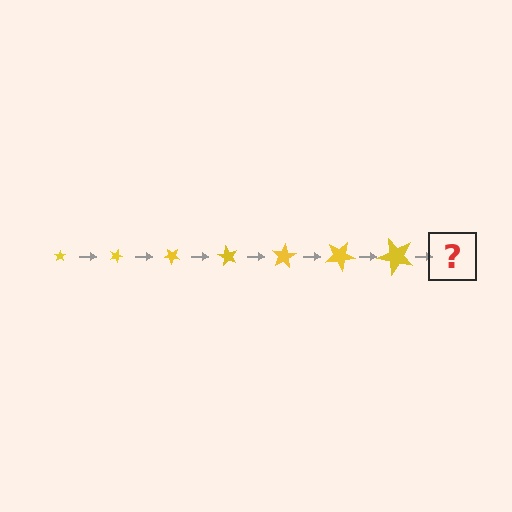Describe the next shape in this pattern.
It should be a star, larger than the previous one and rotated 140 degrees from the start.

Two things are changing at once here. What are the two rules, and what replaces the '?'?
The two rules are that the star grows larger each step and it rotates 20 degrees each step. The '?' should be a star, larger than the previous one and rotated 140 degrees from the start.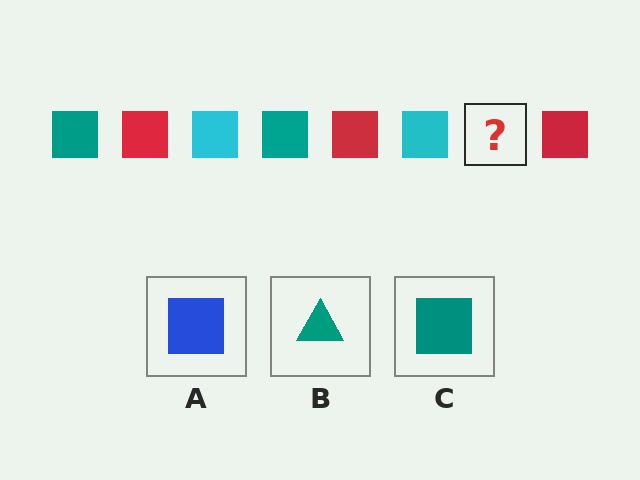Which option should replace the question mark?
Option C.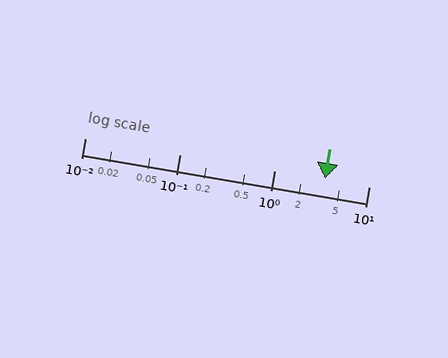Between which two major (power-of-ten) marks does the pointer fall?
The pointer is between 1 and 10.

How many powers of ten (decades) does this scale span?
The scale spans 3 decades, from 0.01 to 10.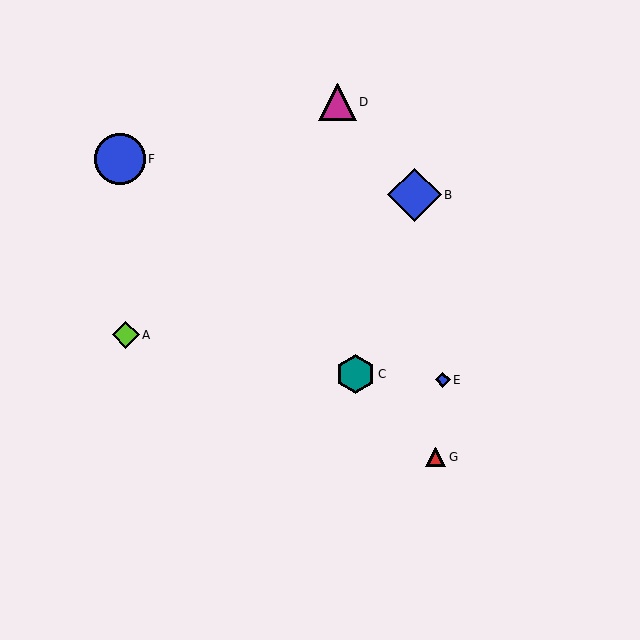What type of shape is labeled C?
Shape C is a teal hexagon.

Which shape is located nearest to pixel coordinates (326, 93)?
The magenta triangle (labeled D) at (337, 102) is nearest to that location.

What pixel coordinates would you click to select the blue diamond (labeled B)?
Click at (414, 195) to select the blue diamond B.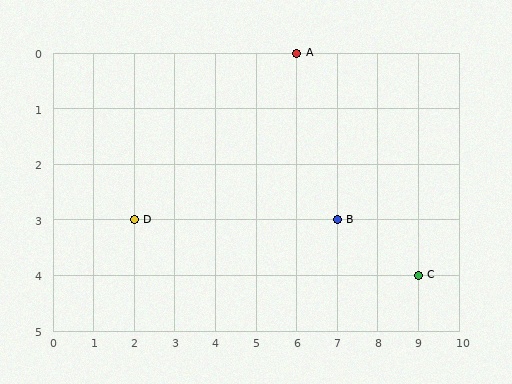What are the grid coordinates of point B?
Point B is at grid coordinates (7, 3).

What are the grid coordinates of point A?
Point A is at grid coordinates (6, 0).